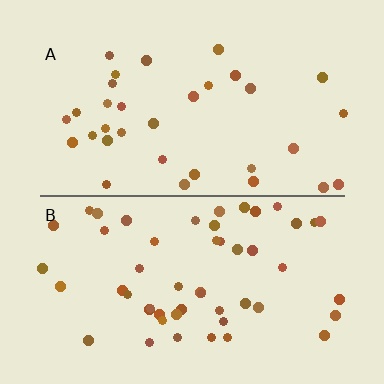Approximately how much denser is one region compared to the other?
Approximately 1.6× — region B over region A.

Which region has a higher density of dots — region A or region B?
B (the bottom).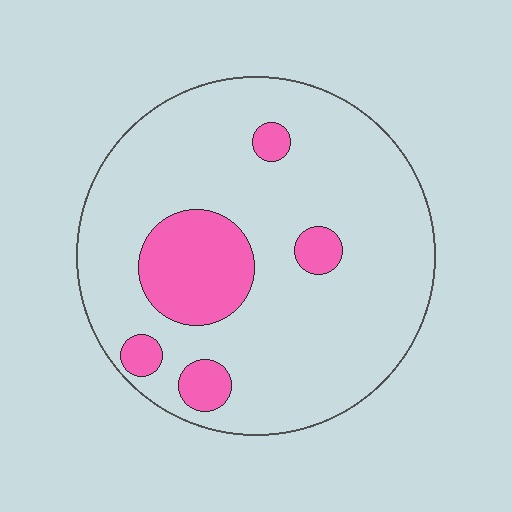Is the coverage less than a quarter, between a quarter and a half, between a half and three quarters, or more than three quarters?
Less than a quarter.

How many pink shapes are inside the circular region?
5.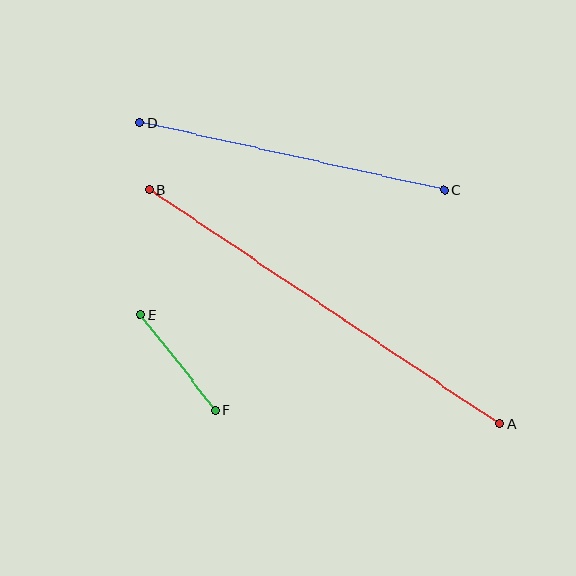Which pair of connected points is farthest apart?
Points A and B are farthest apart.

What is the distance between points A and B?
The distance is approximately 422 pixels.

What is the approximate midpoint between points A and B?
The midpoint is at approximately (324, 307) pixels.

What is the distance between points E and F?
The distance is approximately 122 pixels.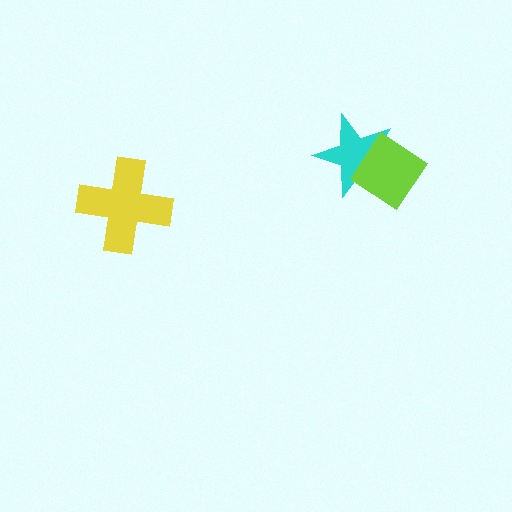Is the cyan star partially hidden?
Yes, it is partially covered by another shape.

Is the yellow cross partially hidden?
No, no other shape covers it.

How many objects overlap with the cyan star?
1 object overlaps with the cyan star.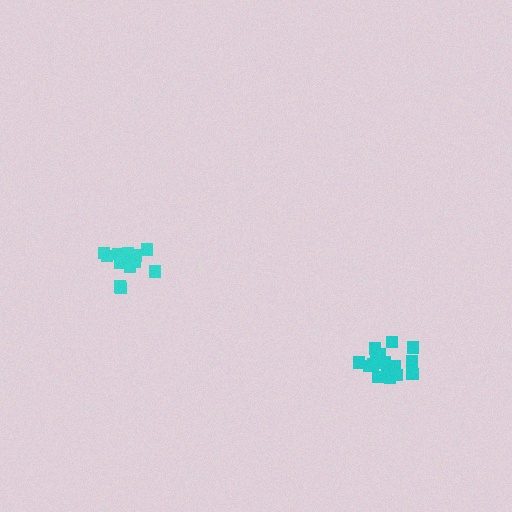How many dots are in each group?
Group 1: 13 dots, Group 2: 17 dots (30 total).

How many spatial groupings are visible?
There are 2 spatial groupings.